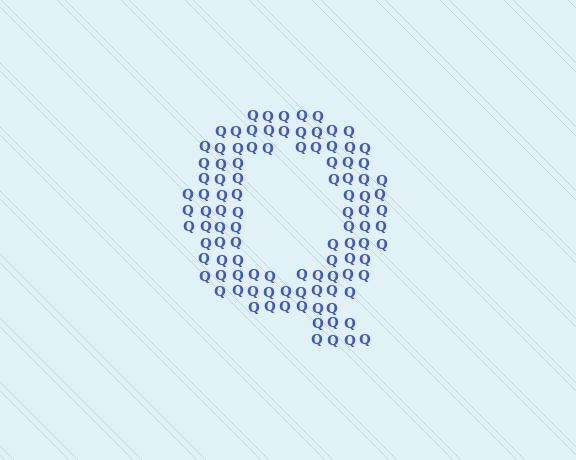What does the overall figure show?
The overall figure shows the letter Q.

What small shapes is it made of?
It is made of small letter Q's.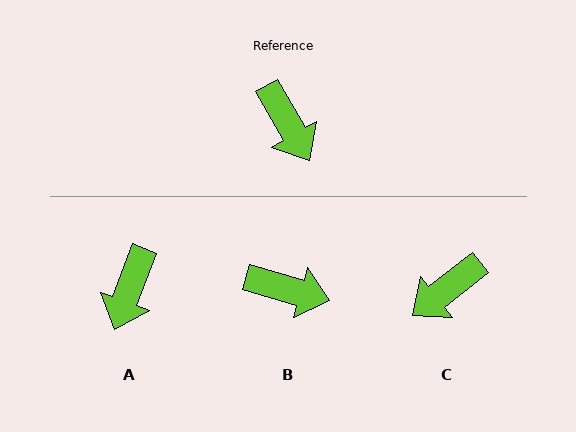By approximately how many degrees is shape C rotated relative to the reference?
Approximately 82 degrees clockwise.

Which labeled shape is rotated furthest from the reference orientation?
C, about 82 degrees away.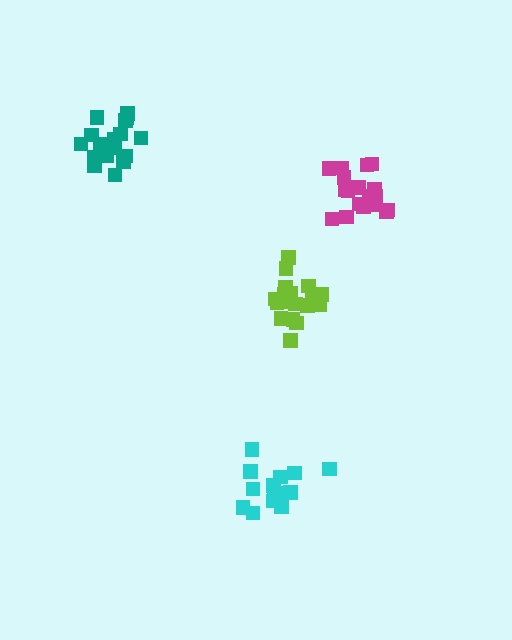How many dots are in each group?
Group 1: 18 dots, Group 2: 17 dots, Group 3: 14 dots, Group 4: 18 dots (67 total).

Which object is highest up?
The teal cluster is topmost.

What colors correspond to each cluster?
The clusters are colored: lime, teal, cyan, magenta.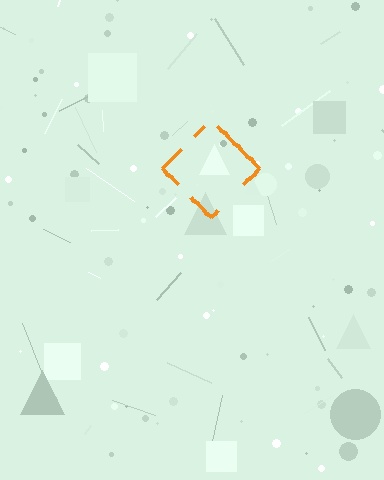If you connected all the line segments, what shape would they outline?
They would outline a diamond.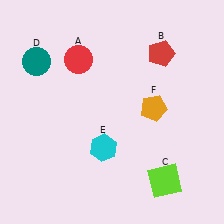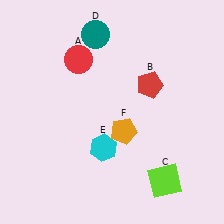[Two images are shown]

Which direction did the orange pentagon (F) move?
The orange pentagon (F) moved left.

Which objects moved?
The objects that moved are: the red pentagon (B), the teal circle (D), the orange pentagon (F).